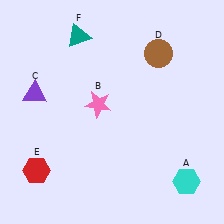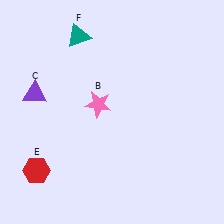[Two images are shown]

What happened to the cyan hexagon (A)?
The cyan hexagon (A) was removed in Image 2. It was in the bottom-right area of Image 1.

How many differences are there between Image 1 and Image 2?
There are 2 differences between the two images.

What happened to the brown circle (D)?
The brown circle (D) was removed in Image 2. It was in the top-right area of Image 1.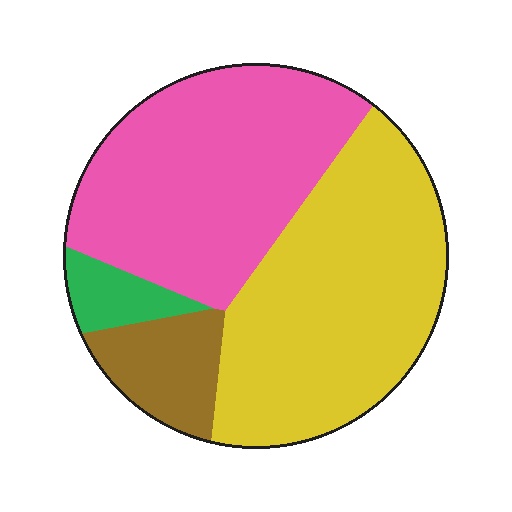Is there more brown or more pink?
Pink.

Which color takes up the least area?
Green, at roughly 5%.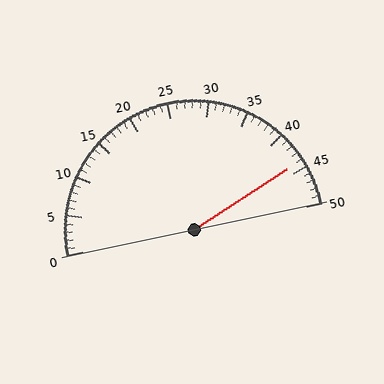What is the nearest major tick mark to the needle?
The nearest major tick mark is 45.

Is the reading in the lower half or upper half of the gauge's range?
The reading is in the upper half of the range (0 to 50).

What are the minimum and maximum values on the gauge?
The gauge ranges from 0 to 50.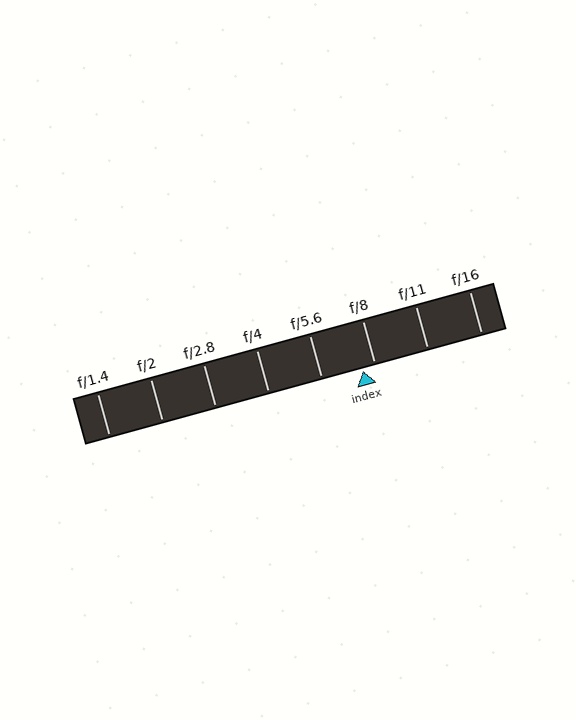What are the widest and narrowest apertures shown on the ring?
The widest aperture shown is f/1.4 and the narrowest is f/16.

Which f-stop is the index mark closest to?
The index mark is closest to f/8.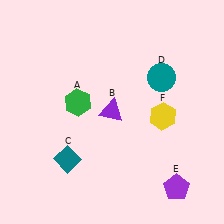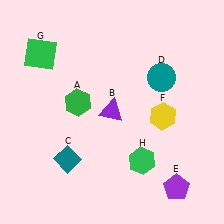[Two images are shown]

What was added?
A green square (G), a green hexagon (H) were added in Image 2.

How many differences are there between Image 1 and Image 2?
There are 2 differences between the two images.